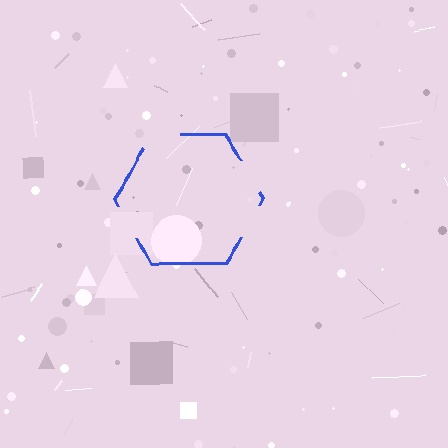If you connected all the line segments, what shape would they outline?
They would outline a hexagon.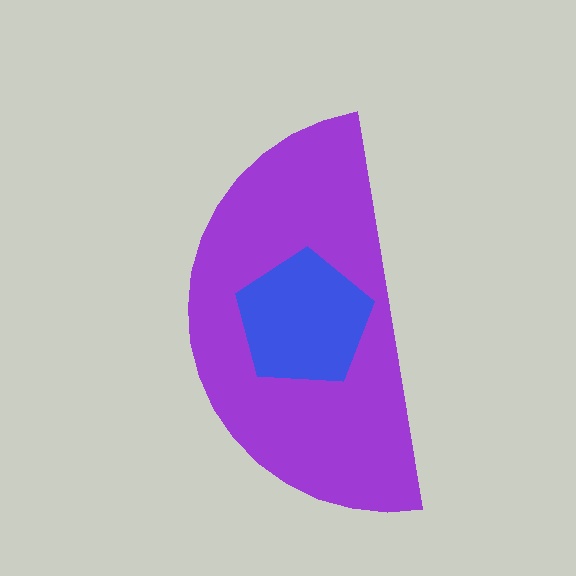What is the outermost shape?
The purple semicircle.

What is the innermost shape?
The blue pentagon.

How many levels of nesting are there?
2.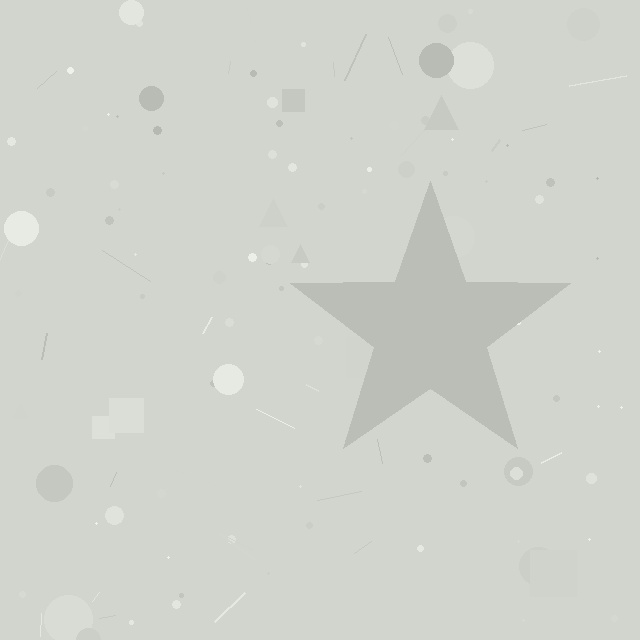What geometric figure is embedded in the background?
A star is embedded in the background.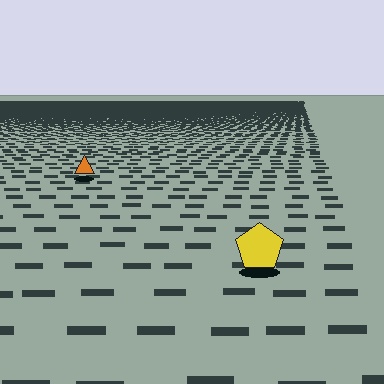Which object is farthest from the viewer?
The orange triangle is farthest from the viewer. It appears smaller and the ground texture around it is denser.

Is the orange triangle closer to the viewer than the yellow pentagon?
No. The yellow pentagon is closer — you can tell from the texture gradient: the ground texture is coarser near it.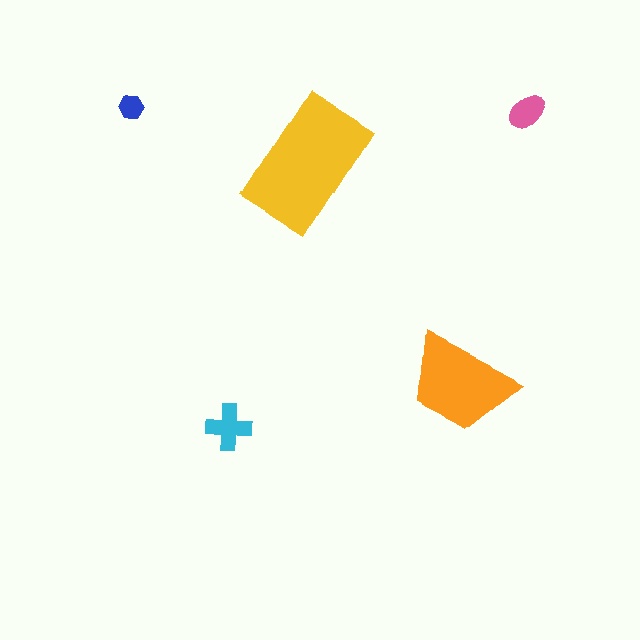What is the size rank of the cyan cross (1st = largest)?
3rd.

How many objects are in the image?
There are 5 objects in the image.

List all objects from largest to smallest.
The yellow rectangle, the orange trapezoid, the cyan cross, the pink ellipse, the blue hexagon.